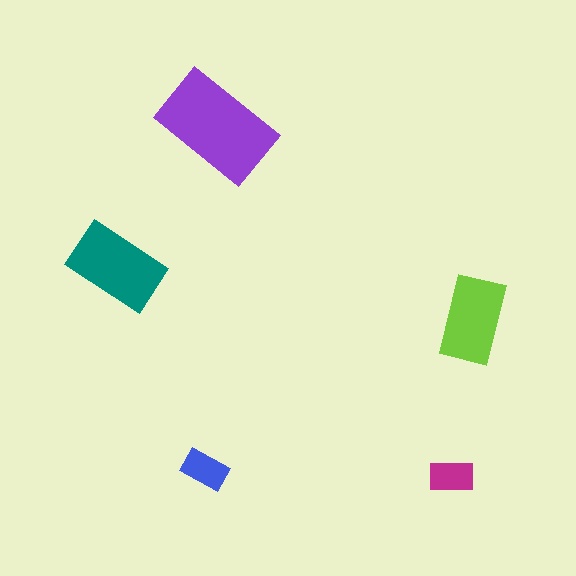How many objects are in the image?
There are 5 objects in the image.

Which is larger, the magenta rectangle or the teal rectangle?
The teal one.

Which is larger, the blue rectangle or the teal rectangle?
The teal one.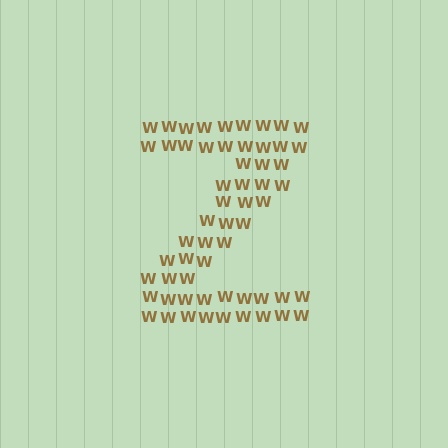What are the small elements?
The small elements are letter W's.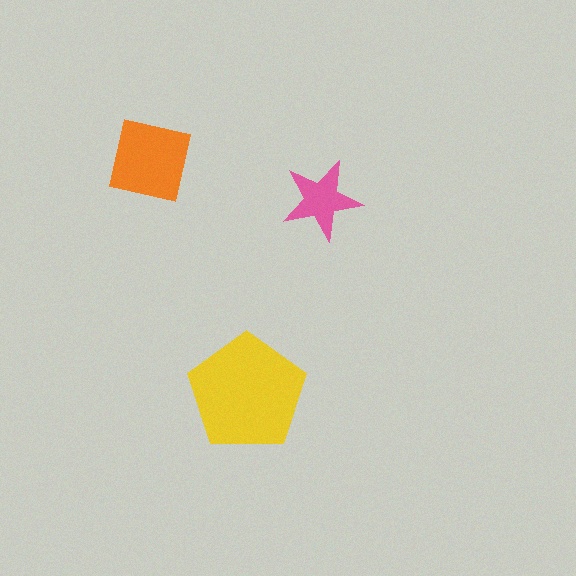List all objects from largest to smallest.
The yellow pentagon, the orange square, the pink star.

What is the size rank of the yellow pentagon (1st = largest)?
1st.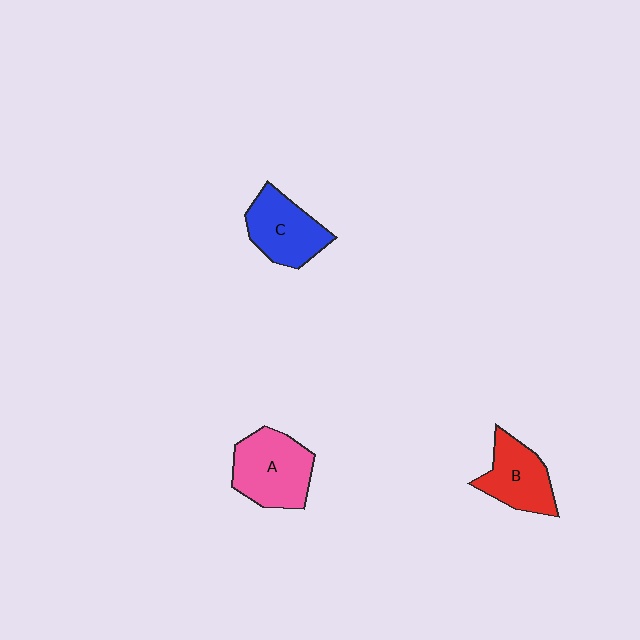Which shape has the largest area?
Shape A (pink).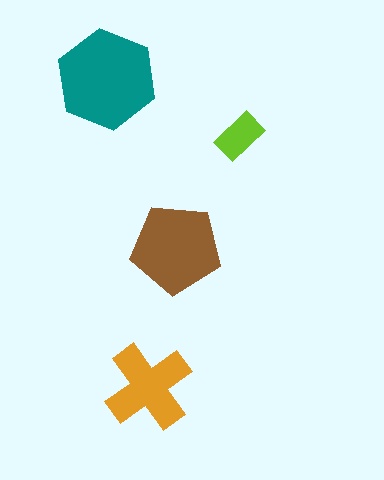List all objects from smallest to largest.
The lime rectangle, the orange cross, the brown pentagon, the teal hexagon.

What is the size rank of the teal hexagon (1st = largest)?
1st.